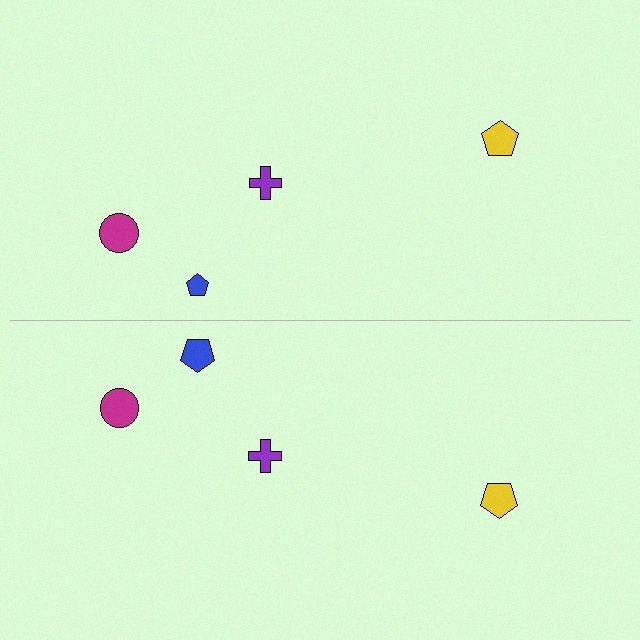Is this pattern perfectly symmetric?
No, the pattern is not perfectly symmetric. The blue pentagon on the bottom side has a different size than its mirror counterpart.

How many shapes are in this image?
There are 8 shapes in this image.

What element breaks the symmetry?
The blue pentagon on the bottom side has a different size than its mirror counterpart.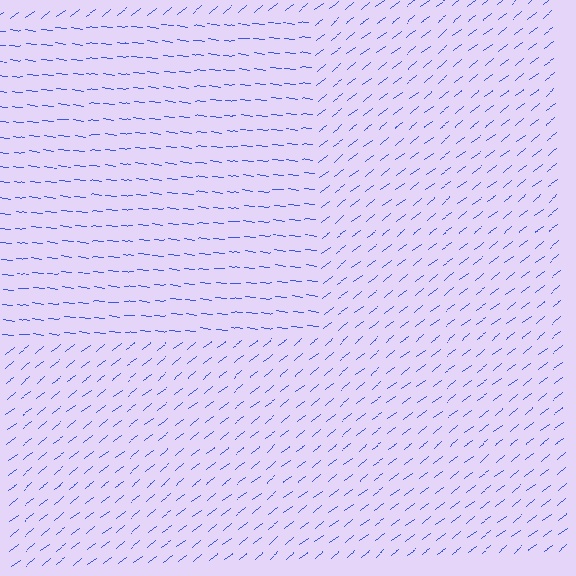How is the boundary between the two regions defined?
The boundary is defined purely by a change in line orientation (approximately 45 degrees difference). All lines are the same color and thickness.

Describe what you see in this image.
The image is filled with small blue line segments. A rectangle region in the image has lines oriented differently from the surrounding lines, creating a visible texture boundary.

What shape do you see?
I see a rectangle.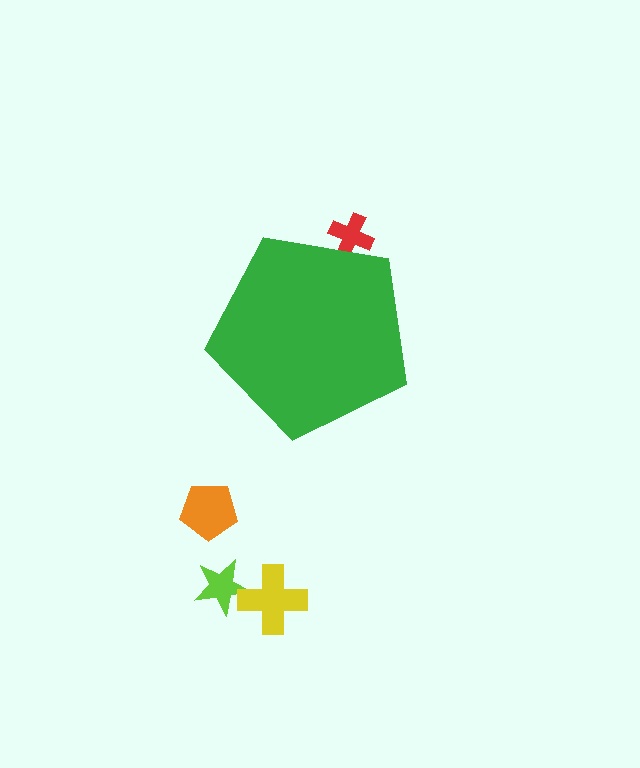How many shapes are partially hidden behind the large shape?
1 shape is partially hidden.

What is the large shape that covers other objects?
A green pentagon.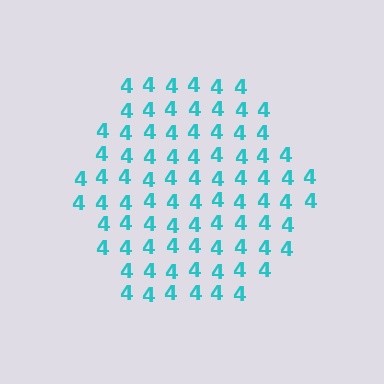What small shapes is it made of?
It is made of small digit 4's.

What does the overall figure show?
The overall figure shows a hexagon.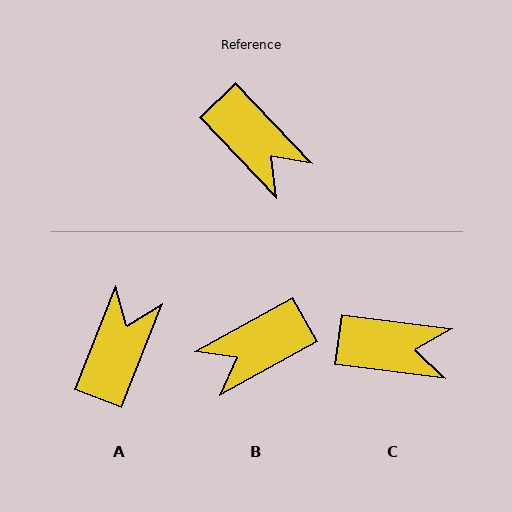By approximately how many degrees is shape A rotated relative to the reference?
Approximately 114 degrees counter-clockwise.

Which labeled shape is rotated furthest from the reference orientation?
A, about 114 degrees away.